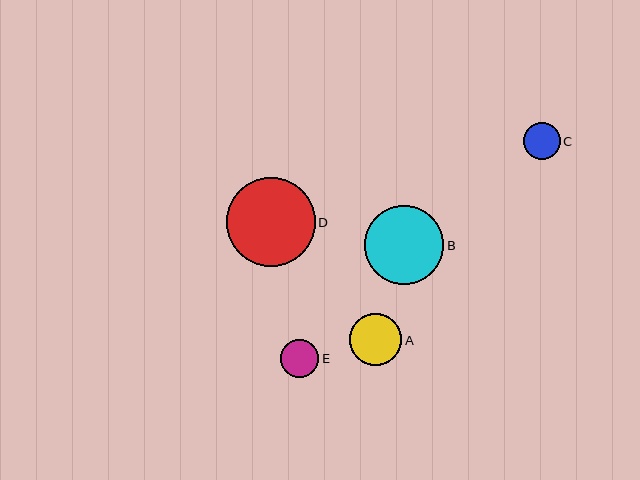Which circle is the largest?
Circle D is the largest with a size of approximately 89 pixels.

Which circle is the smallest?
Circle C is the smallest with a size of approximately 37 pixels.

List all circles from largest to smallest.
From largest to smallest: D, B, A, E, C.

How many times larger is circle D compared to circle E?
Circle D is approximately 2.3 times the size of circle E.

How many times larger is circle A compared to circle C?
Circle A is approximately 1.4 times the size of circle C.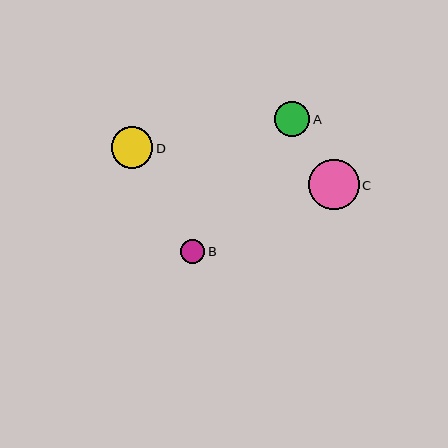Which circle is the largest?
Circle C is the largest with a size of approximately 50 pixels.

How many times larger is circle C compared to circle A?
Circle C is approximately 1.4 times the size of circle A.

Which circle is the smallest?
Circle B is the smallest with a size of approximately 24 pixels.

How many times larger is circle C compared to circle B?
Circle C is approximately 2.1 times the size of circle B.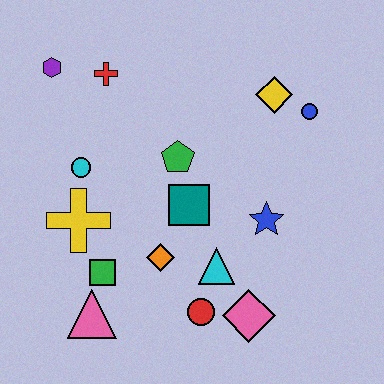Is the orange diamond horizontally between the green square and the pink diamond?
Yes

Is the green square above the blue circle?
No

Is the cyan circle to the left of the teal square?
Yes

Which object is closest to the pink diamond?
The red circle is closest to the pink diamond.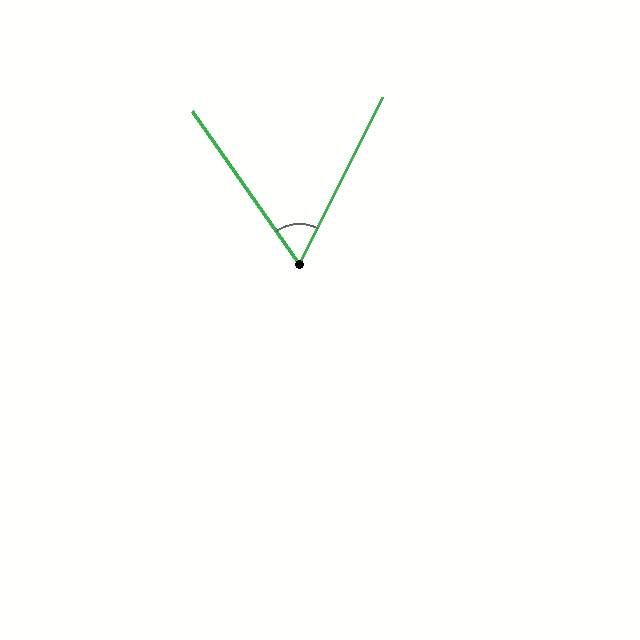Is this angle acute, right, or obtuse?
It is acute.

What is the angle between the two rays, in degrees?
Approximately 61 degrees.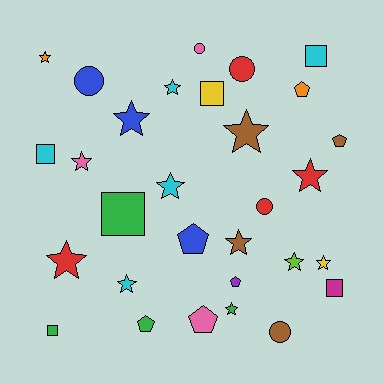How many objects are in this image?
There are 30 objects.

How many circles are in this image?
There are 5 circles.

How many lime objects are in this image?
There is 1 lime object.